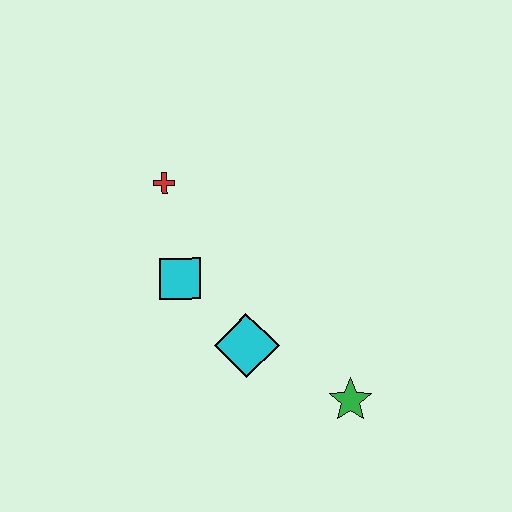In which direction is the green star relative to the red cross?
The green star is below the red cross.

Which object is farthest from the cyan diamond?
The red cross is farthest from the cyan diamond.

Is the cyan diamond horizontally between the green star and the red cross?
Yes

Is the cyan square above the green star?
Yes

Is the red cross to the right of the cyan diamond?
No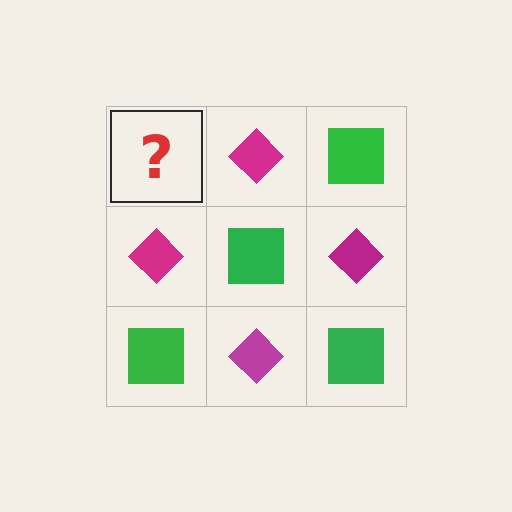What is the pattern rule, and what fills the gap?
The rule is that it alternates green square and magenta diamond in a checkerboard pattern. The gap should be filled with a green square.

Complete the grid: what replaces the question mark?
The question mark should be replaced with a green square.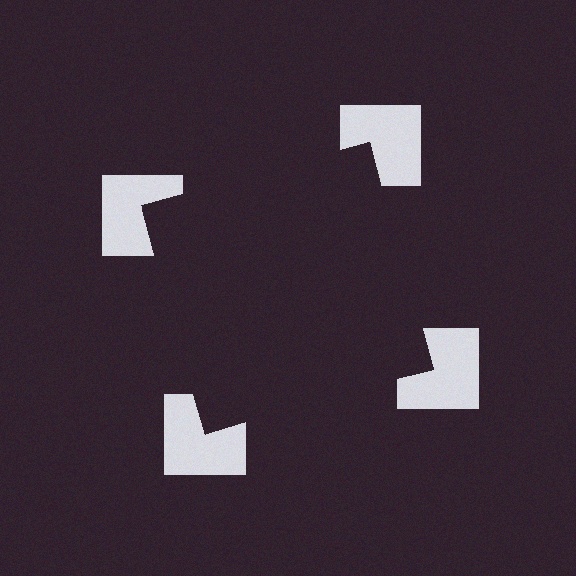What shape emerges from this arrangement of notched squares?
An illusory square — its edges are inferred from the aligned wedge cuts in the notched squares, not physically drawn.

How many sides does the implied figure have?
4 sides.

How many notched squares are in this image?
There are 4 — one at each vertex of the illusory square.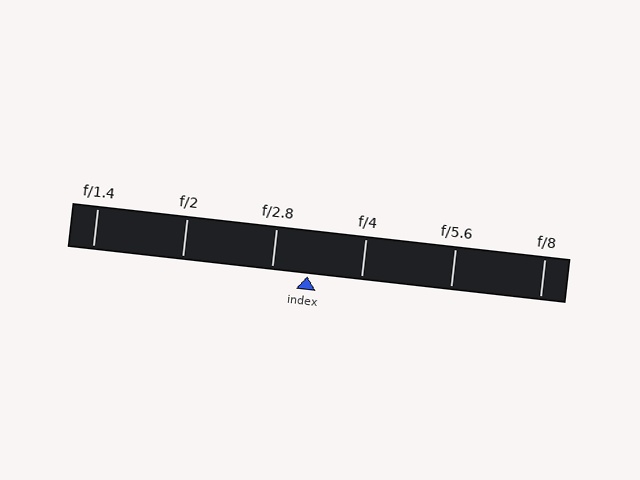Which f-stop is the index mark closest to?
The index mark is closest to f/2.8.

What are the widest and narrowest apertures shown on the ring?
The widest aperture shown is f/1.4 and the narrowest is f/8.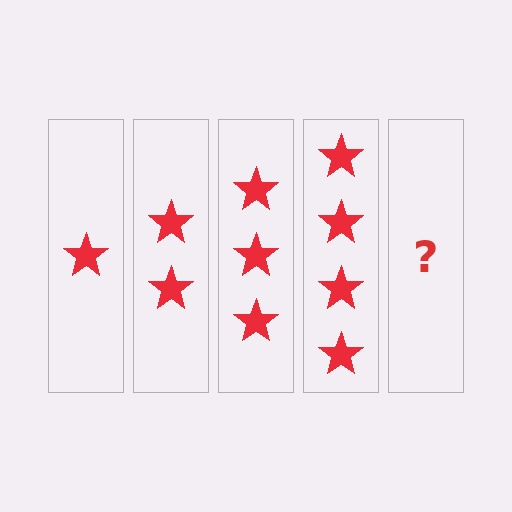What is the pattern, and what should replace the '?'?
The pattern is that each step adds one more star. The '?' should be 5 stars.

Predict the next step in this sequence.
The next step is 5 stars.